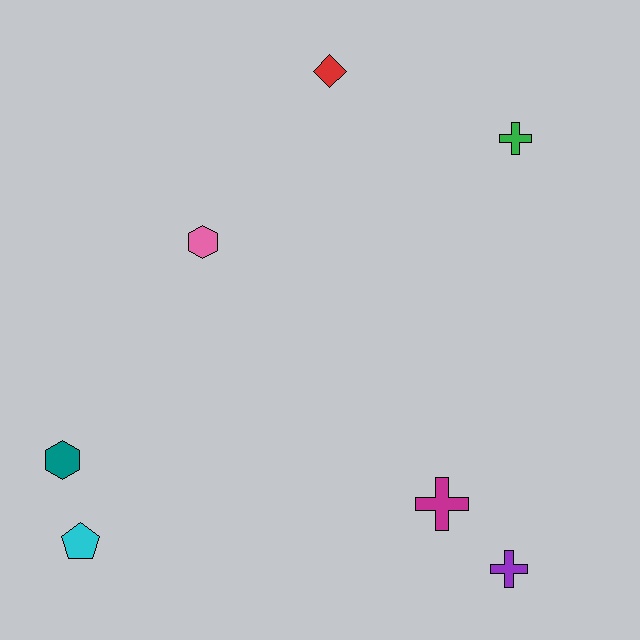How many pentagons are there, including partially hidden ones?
There is 1 pentagon.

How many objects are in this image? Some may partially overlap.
There are 7 objects.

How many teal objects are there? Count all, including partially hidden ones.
There is 1 teal object.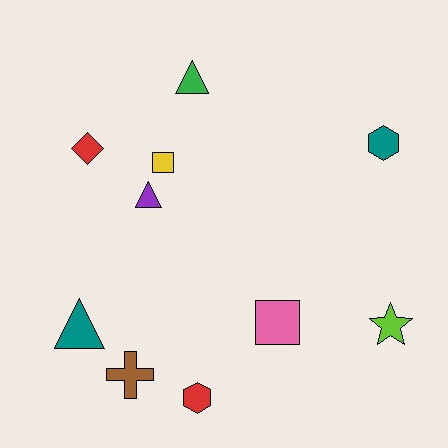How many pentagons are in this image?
There are no pentagons.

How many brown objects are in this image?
There is 1 brown object.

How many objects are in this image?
There are 10 objects.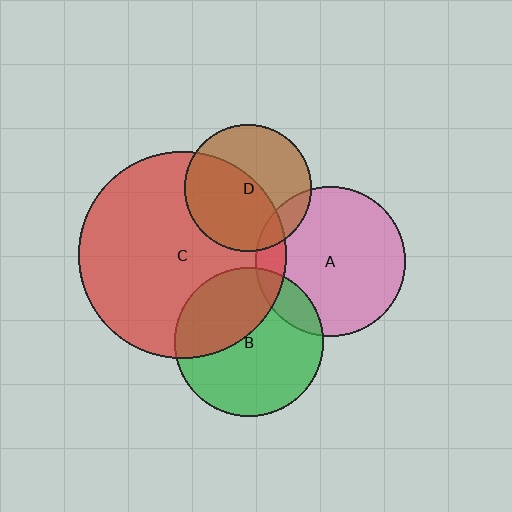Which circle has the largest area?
Circle C (red).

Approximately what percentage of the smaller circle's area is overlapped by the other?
Approximately 10%.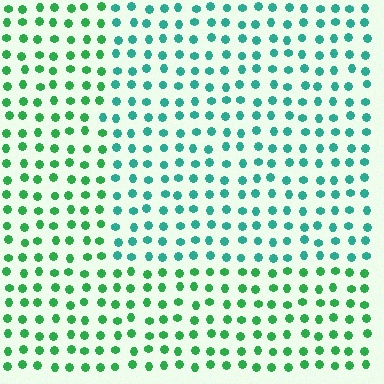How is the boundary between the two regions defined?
The boundary is defined purely by a slight shift in hue (about 34 degrees). Spacing, size, and orientation are identical on both sides.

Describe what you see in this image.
The image is filled with small green elements in a uniform arrangement. A rectangle-shaped region is visible where the elements are tinted to a slightly different hue, forming a subtle color boundary.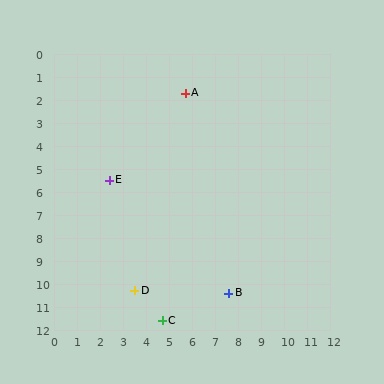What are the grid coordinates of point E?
Point E is at approximately (2.4, 5.5).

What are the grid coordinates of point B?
Point B is at approximately (7.6, 10.4).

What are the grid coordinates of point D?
Point D is at approximately (3.5, 10.3).